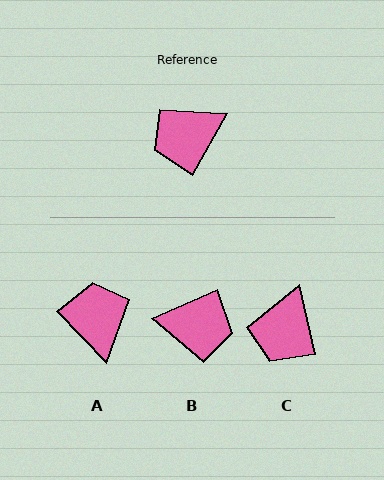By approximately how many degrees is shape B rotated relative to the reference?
Approximately 143 degrees counter-clockwise.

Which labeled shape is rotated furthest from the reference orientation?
B, about 143 degrees away.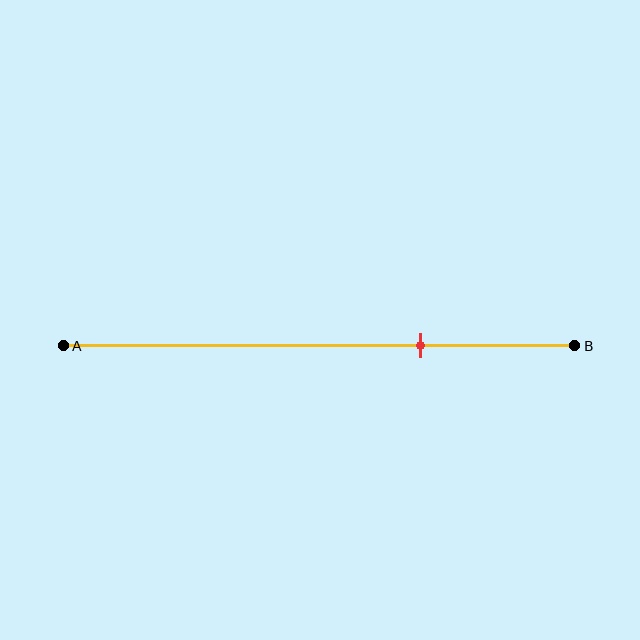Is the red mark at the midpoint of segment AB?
No, the mark is at about 70% from A, not at the 50% midpoint.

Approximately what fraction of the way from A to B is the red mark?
The red mark is approximately 70% of the way from A to B.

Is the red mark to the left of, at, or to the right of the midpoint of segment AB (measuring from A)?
The red mark is to the right of the midpoint of segment AB.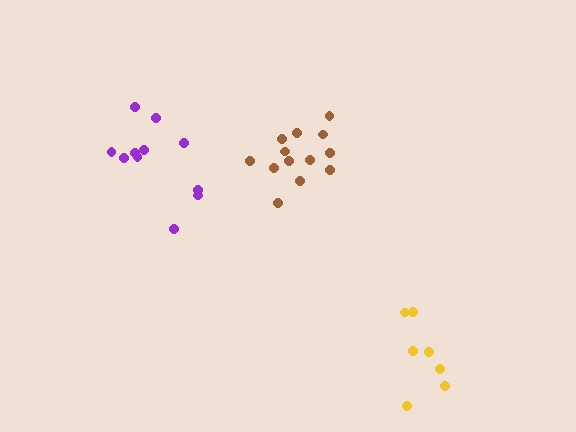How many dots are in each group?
Group 1: 13 dots, Group 2: 11 dots, Group 3: 7 dots (31 total).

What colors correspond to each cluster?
The clusters are colored: brown, purple, yellow.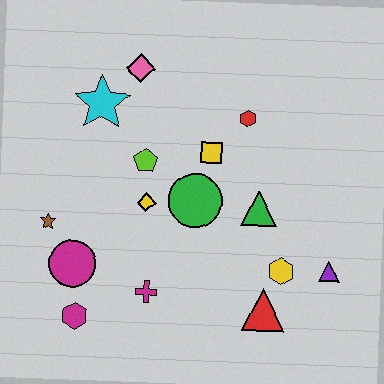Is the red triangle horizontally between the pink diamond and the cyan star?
No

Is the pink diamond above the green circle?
Yes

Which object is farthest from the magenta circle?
The purple triangle is farthest from the magenta circle.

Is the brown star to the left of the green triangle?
Yes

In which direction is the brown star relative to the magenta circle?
The brown star is above the magenta circle.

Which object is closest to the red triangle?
The yellow hexagon is closest to the red triangle.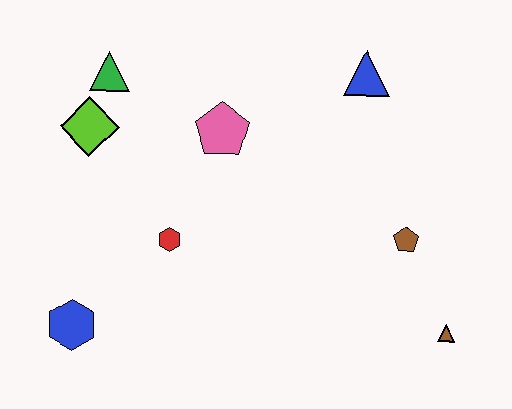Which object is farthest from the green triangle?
The brown triangle is farthest from the green triangle.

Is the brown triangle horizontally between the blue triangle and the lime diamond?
No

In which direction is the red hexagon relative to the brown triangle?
The red hexagon is to the left of the brown triangle.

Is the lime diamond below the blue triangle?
Yes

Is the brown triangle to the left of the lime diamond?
No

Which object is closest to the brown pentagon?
The brown triangle is closest to the brown pentagon.